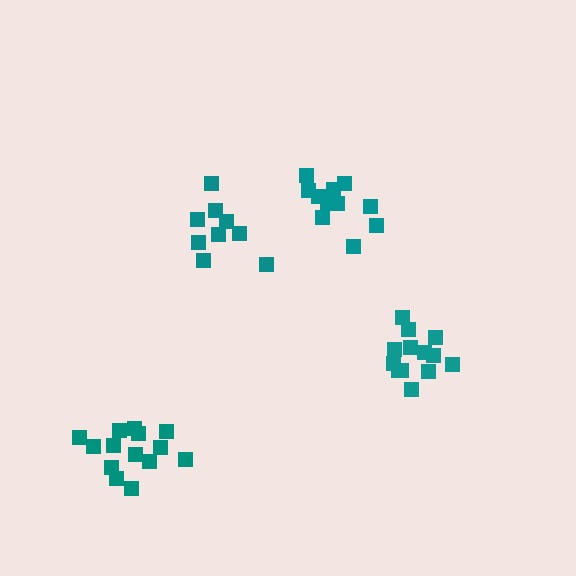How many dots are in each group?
Group 1: 11 dots, Group 2: 13 dots, Group 3: 14 dots, Group 4: 9 dots (47 total).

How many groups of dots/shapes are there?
There are 4 groups.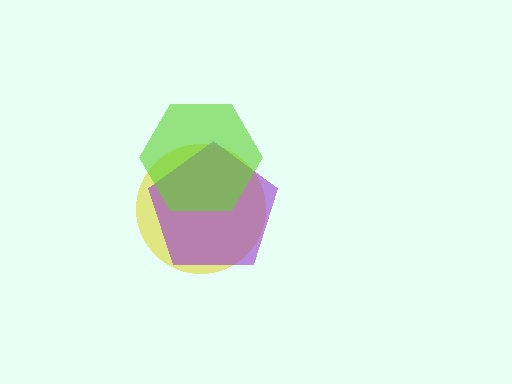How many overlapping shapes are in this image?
There are 3 overlapping shapes in the image.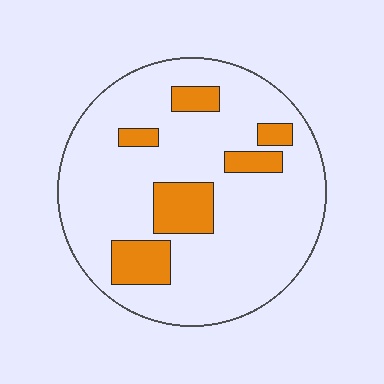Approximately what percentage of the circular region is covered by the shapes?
Approximately 20%.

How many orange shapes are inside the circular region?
6.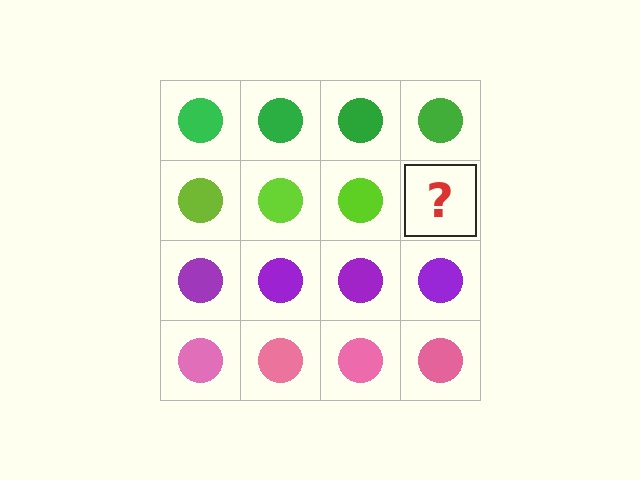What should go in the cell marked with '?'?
The missing cell should contain a lime circle.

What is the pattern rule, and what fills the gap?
The rule is that each row has a consistent color. The gap should be filled with a lime circle.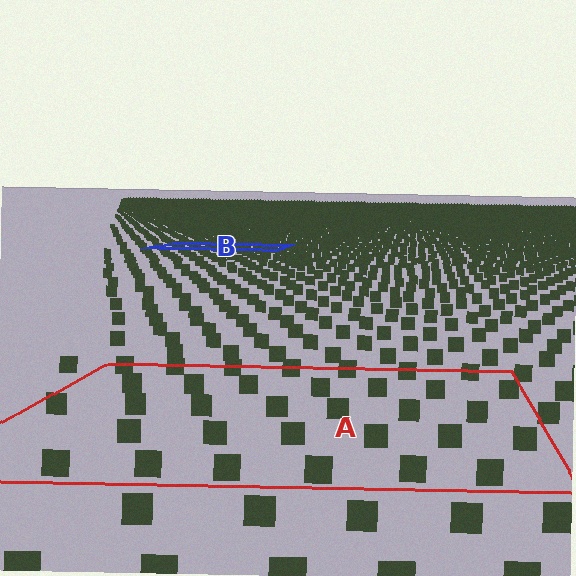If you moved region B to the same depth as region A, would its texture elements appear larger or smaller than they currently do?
They would appear larger. At a closer depth, the same texture elements are projected at a bigger on-screen size.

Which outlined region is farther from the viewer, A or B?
Region B is farther from the viewer — the texture elements inside it appear smaller and more densely packed.